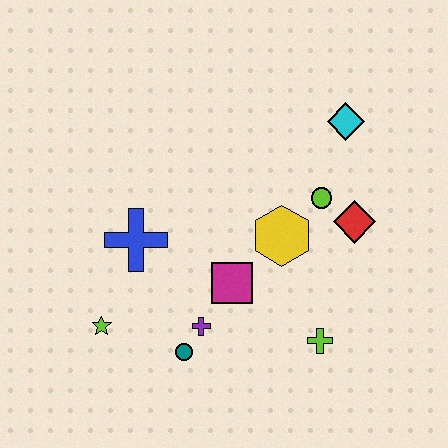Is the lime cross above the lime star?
No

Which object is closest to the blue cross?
The lime star is closest to the blue cross.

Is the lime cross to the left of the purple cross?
No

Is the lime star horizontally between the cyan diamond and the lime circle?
No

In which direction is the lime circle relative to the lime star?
The lime circle is to the right of the lime star.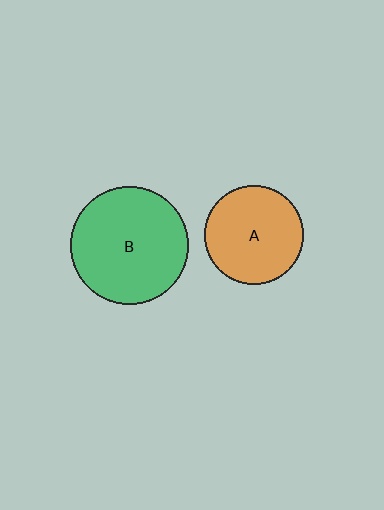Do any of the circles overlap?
No, none of the circles overlap.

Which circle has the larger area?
Circle B (green).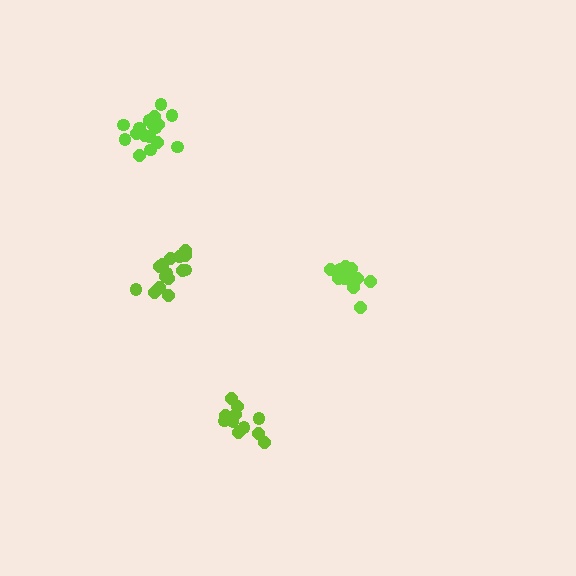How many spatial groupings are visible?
There are 4 spatial groupings.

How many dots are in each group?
Group 1: 11 dots, Group 2: 14 dots, Group 3: 17 dots, Group 4: 16 dots (58 total).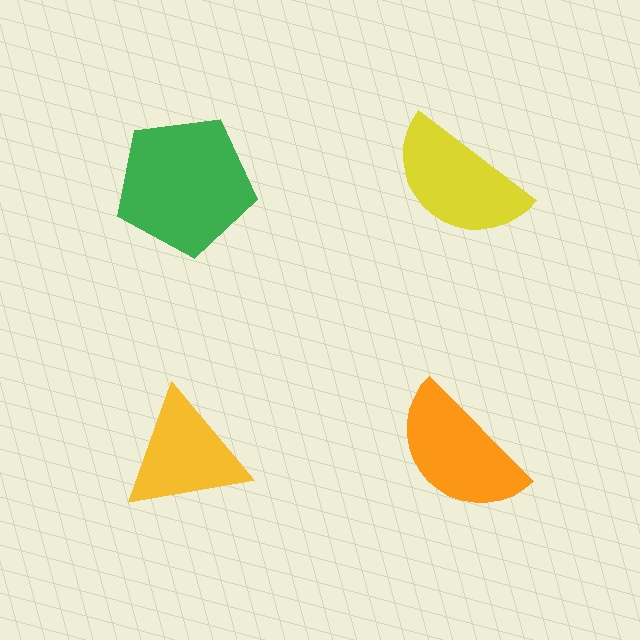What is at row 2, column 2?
An orange semicircle.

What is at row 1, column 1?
A green pentagon.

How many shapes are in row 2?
2 shapes.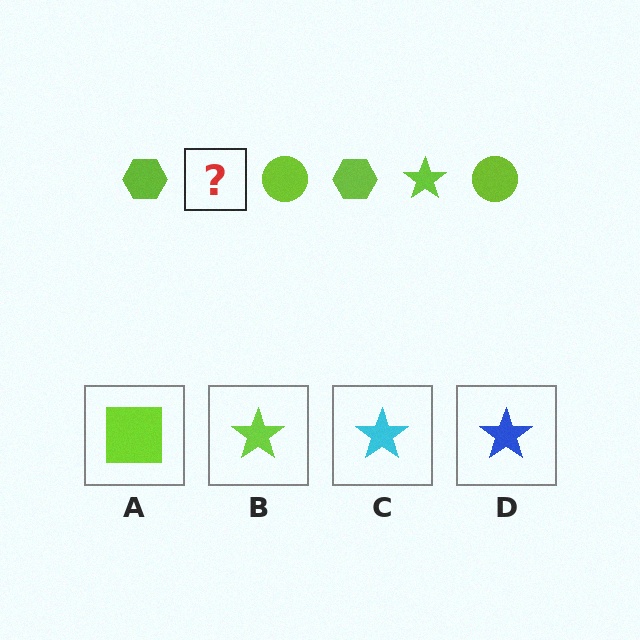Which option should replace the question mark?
Option B.